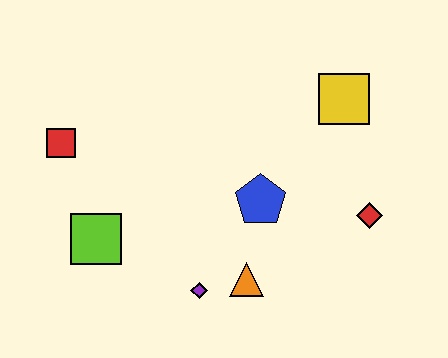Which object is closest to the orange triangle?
The purple diamond is closest to the orange triangle.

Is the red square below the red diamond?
No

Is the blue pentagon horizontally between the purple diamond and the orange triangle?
No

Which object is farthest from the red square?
The red diamond is farthest from the red square.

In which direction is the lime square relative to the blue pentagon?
The lime square is to the left of the blue pentagon.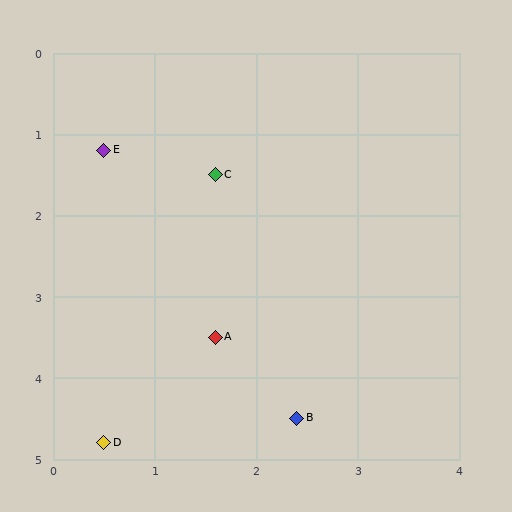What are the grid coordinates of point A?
Point A is at approximately (1.6, 3.5).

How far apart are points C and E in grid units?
Points C and E are about 1.1 grid units apart.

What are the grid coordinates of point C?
Point C is at approximately (1.6, 1.5).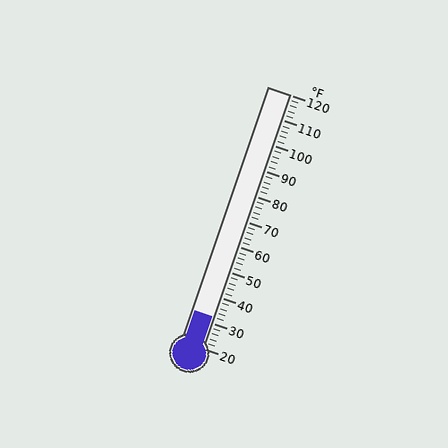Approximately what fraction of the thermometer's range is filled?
The thermometer is filled to approximately 10% of its range.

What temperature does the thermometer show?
The thermometer shows approximately 32°F.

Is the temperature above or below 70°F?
The temperature is below 70°F.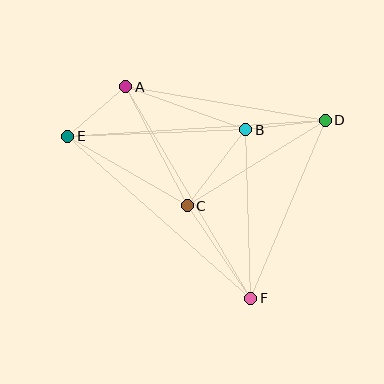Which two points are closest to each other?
Points A and E are closest to each other.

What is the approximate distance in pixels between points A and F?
The distance between A and F is approximately 246 pixels.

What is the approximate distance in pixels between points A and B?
The distance between A and B is approximately 127 pixels.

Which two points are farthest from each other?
Points D and E are farthest from each other.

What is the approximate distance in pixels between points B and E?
The distance between B and E is approximately 178 pixels.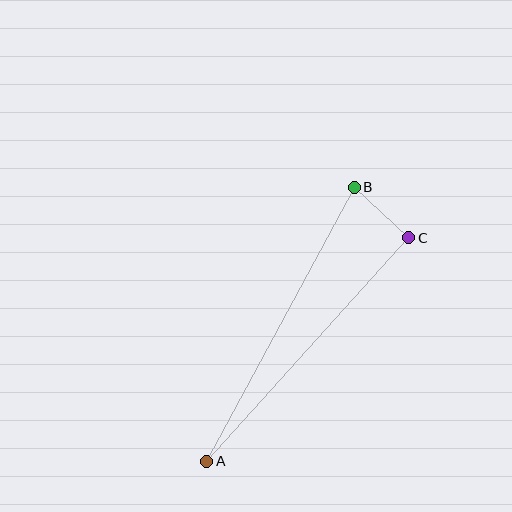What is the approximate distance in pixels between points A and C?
The distance between A and C is approximately 301 pixels.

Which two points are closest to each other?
Points B and C are closest to each other.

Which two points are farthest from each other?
Points A and B are farthest from each other.